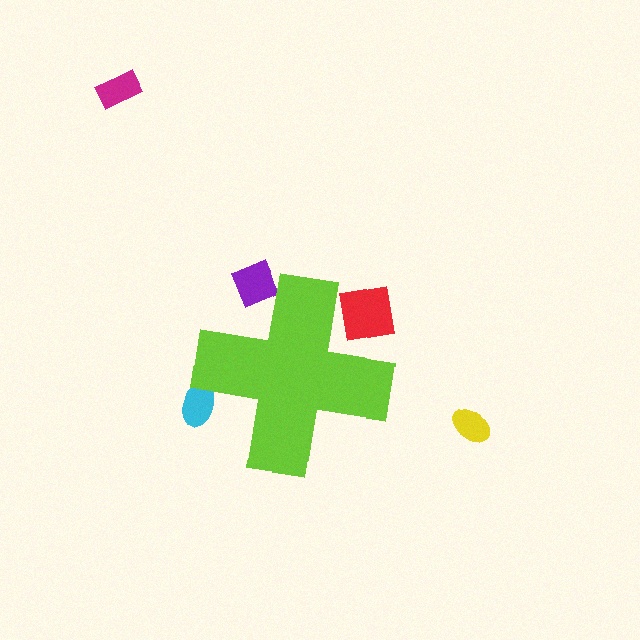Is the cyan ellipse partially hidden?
Yes, the cyan ellipse is partially hidden behind the lime cross.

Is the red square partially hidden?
Yes, the red square is partially hidden behind the lime cross.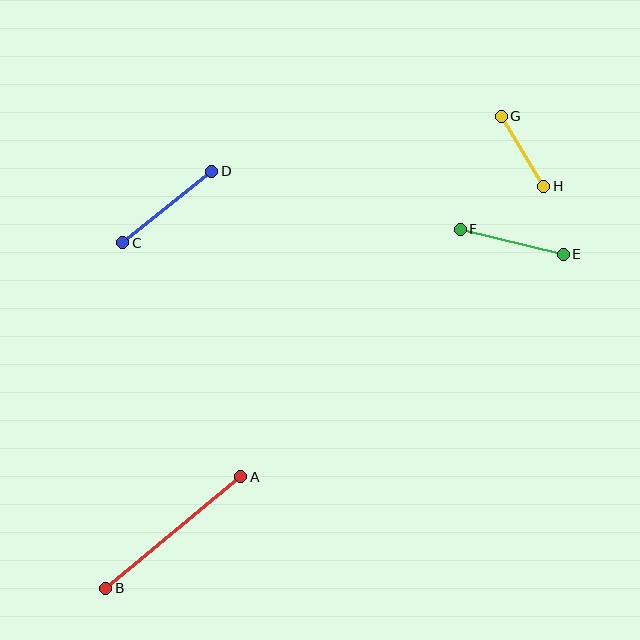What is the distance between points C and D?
The distance is approximately 115 pixels.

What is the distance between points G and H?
The distance is approximately 82 pixels.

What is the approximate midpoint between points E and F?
The midpoint is at approximately (512, 242) pixels.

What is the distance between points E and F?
The distance is approximately 106 pixels.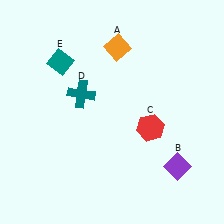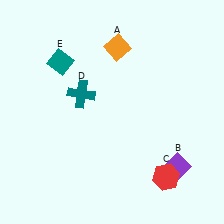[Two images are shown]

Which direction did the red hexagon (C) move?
The red hexagon (C) moved down.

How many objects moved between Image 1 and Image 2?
1 object moved between the two images.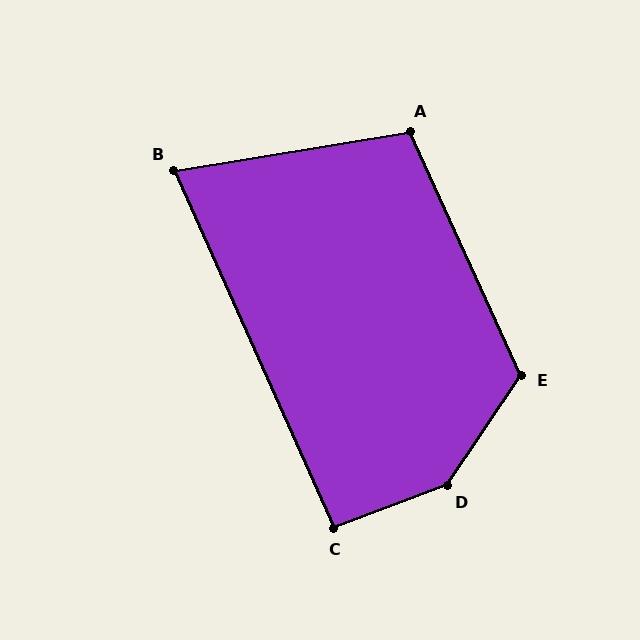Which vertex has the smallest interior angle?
B, at approximately 75 degrees.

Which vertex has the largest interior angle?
D, at approximately 144 degrees.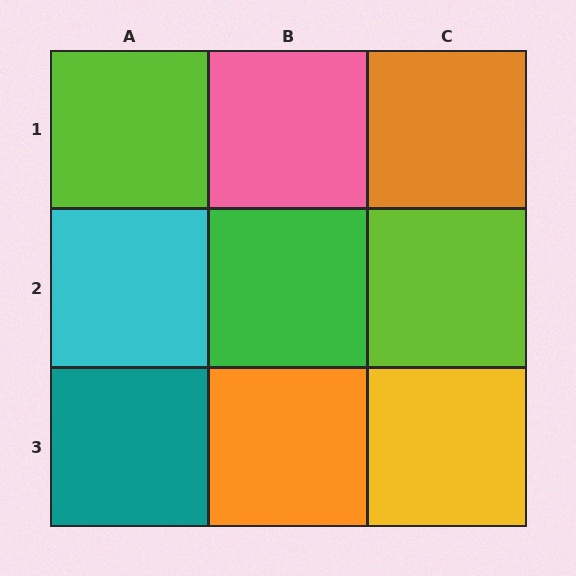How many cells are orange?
2 cells are orange.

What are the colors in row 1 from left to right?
Lime, pink, orange.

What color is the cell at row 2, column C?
Lime.